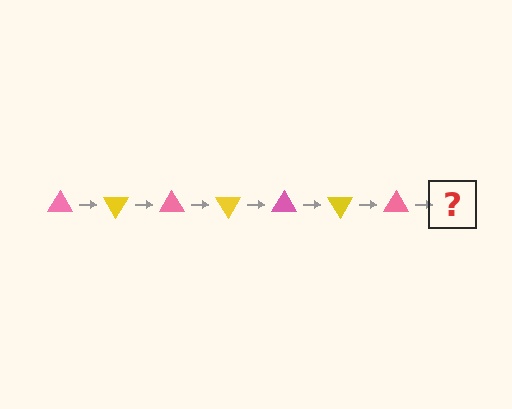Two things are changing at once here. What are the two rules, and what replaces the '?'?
The two rules are that it rotates 60 degrees each step and the color cycles through pink and yellow. The '?' should be a yellow triangle, rotated 420 degrees from the start.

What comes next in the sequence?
The next element should be a yellow triangle, rotated 420 degrees from the start.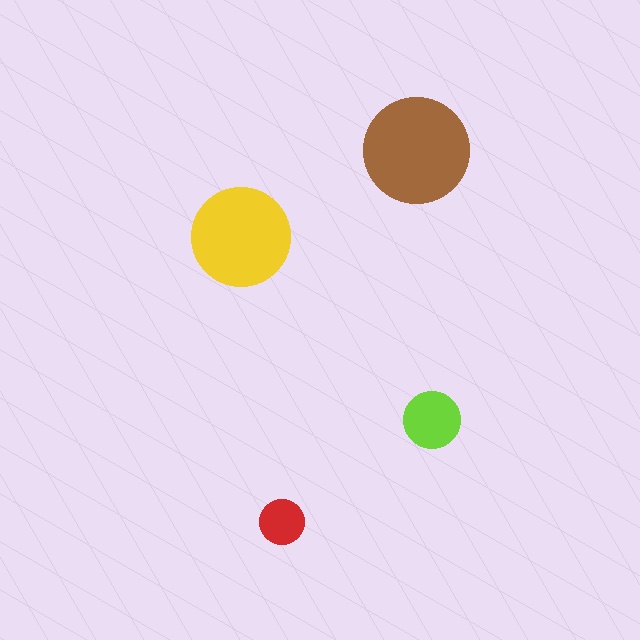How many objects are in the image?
There are 4 objects in the image.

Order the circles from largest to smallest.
the brown one, the yellow one, the lime one, the red one.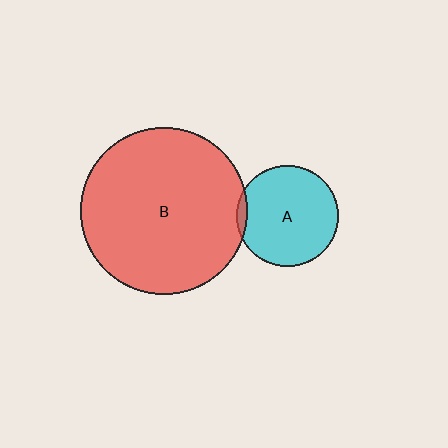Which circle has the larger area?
Circle B (red).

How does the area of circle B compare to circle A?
Approximately 2.7 times.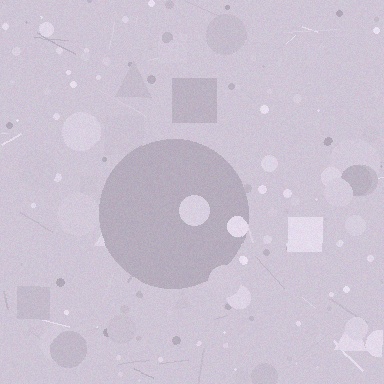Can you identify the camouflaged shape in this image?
The camouflaged shape is a circle.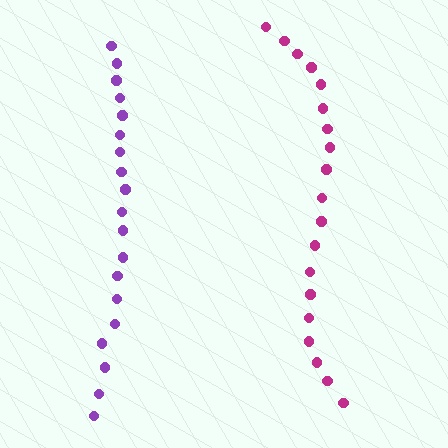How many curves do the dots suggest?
There are 2 distinct paths.